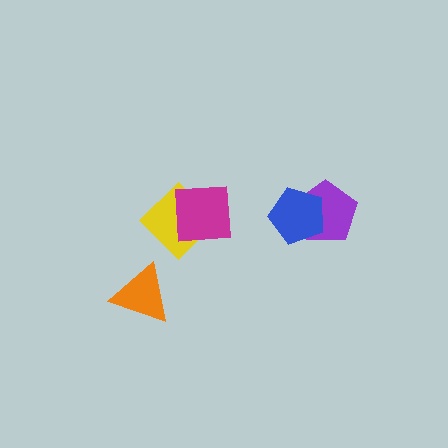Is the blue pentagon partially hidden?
No, no other shape covers it.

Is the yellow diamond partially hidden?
Yes, it is partially covered by another shape.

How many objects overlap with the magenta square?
1 object overlaps with the magenta square.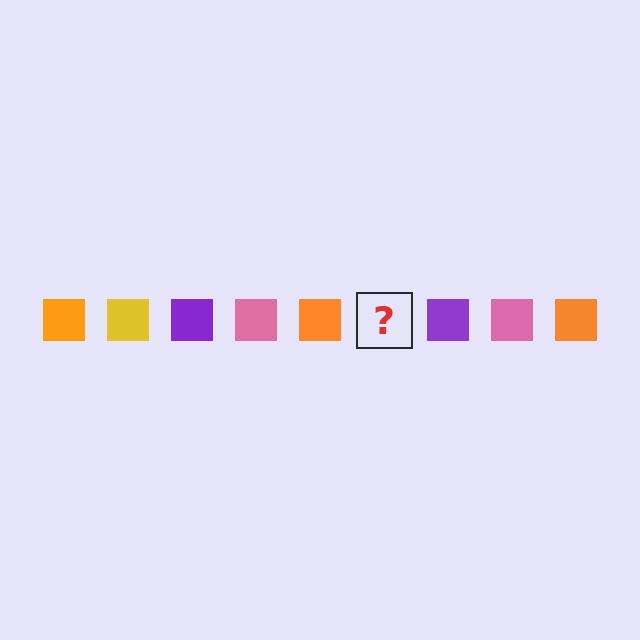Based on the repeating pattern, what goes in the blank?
The blank should be a yellow square.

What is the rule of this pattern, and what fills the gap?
The rule is that the pattern cycles through orange, yellow, purple, pink squares. The gap should be filled with a yellow square.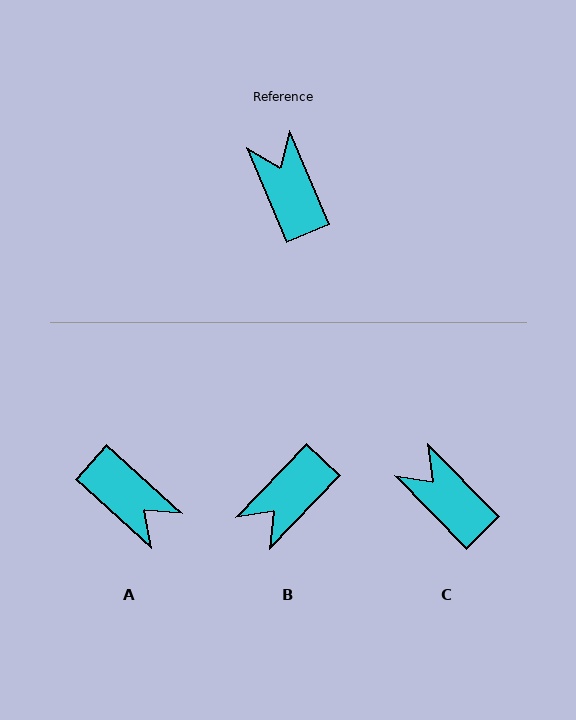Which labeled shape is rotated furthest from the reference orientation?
A, about 155 degrees away.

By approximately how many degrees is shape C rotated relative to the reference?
Approximately 22 degrees counter-clockwise.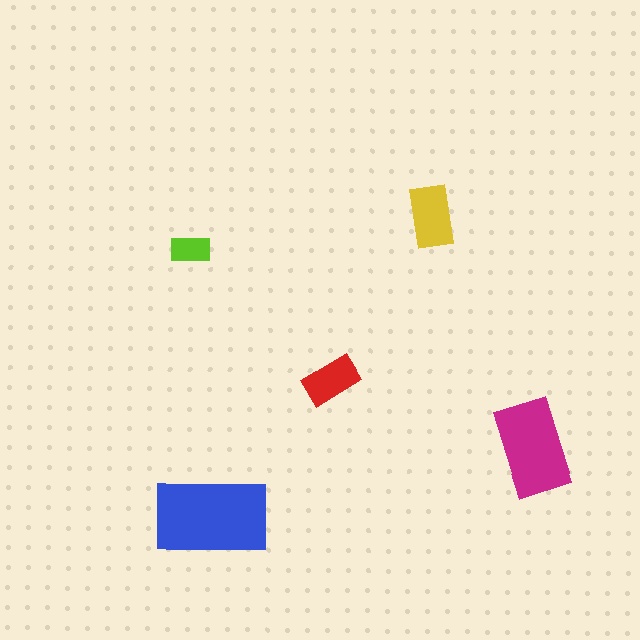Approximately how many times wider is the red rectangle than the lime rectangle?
About 1.5 times wider.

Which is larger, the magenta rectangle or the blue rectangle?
The blue one.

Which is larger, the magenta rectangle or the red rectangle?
The magenta one.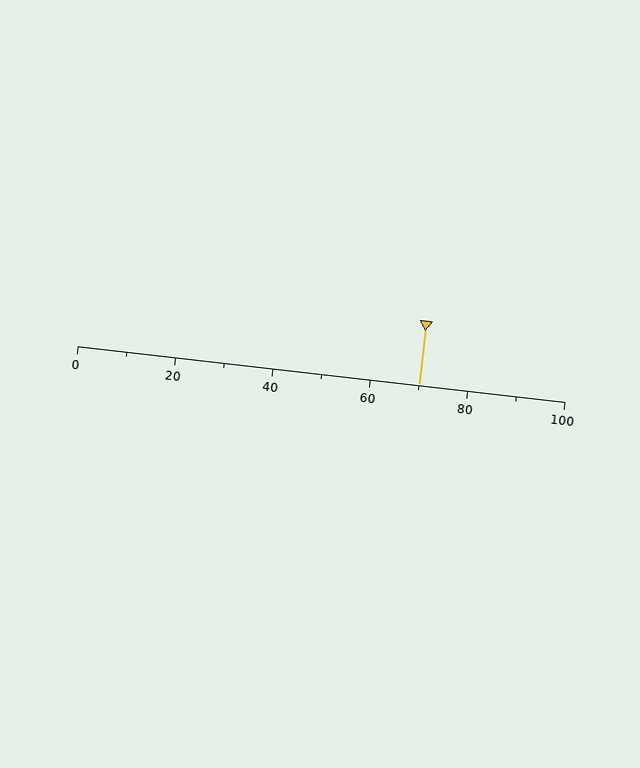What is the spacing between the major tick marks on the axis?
The major ticks are spaced 20 apart.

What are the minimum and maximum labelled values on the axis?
The axis runs from 0 to 100.